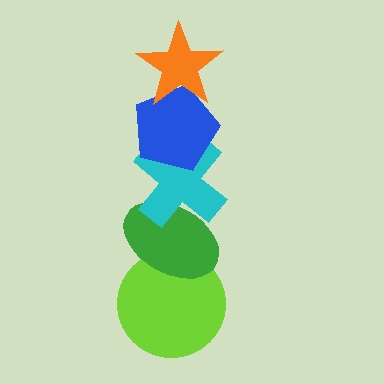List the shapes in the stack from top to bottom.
From top to bottom: the orange star, the blue pentagon, the cyan cross, the green ellipse, the lime circle.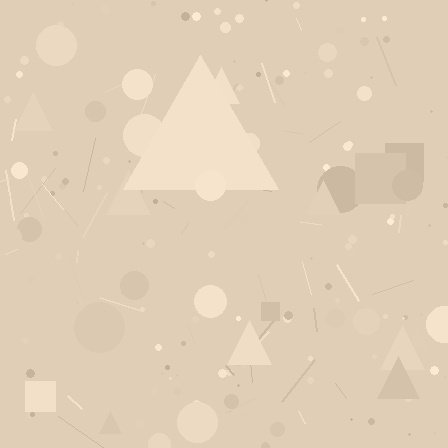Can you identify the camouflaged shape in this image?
The camouflaged shape is a triangle.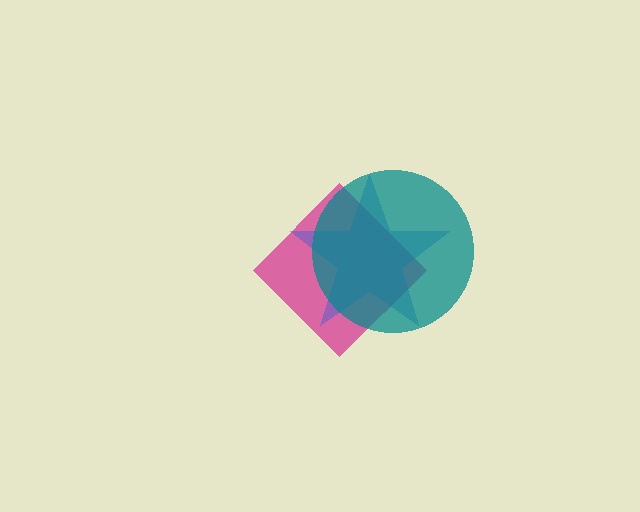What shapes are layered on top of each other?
The layered shapes are: a magenta diamond, a blue star, a teal circle.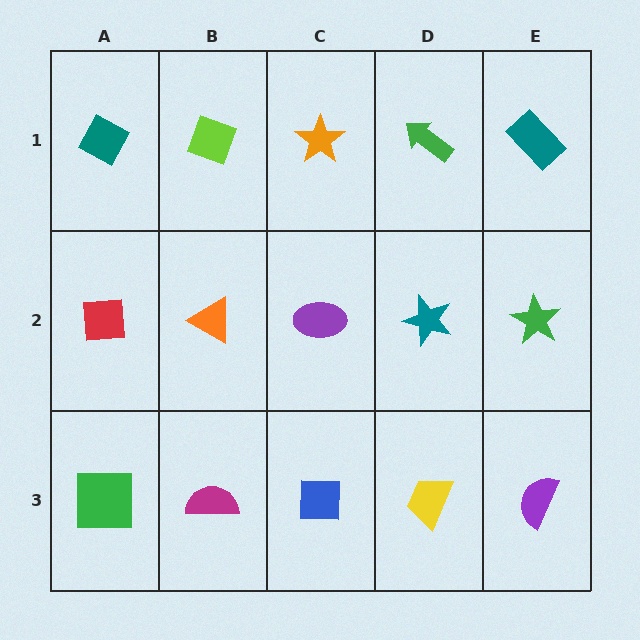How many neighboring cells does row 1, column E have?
2.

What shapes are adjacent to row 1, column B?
An orange triangle (row 2, column B), a teal diamond (row 1, column A), an orange star (row 1, column C).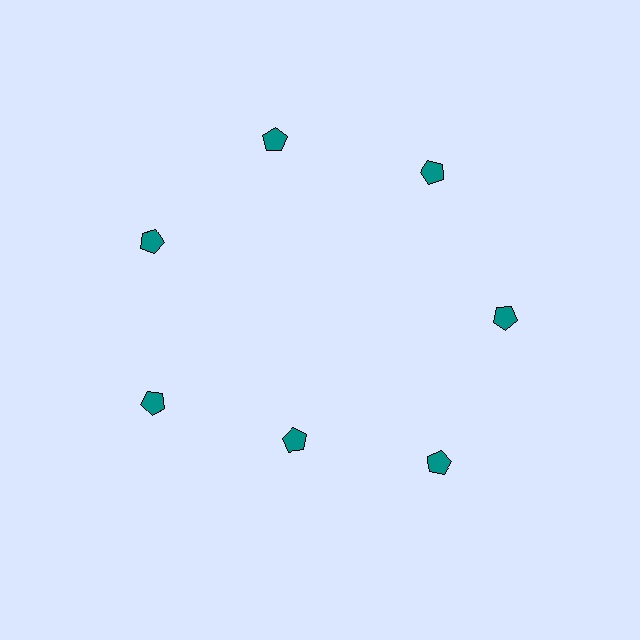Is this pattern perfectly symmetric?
No. The 7 teal pentagons are arranged in a ring, but one element near the 6 o'clock position is pulled inward toward the center, breaking the 7-fold rotational symmetry.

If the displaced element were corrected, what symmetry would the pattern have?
It would have 7-fold rotational symmetry — the pattern would map onto itself every 51 degrees.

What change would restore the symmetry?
The symmetry would be restored by moving it outward, back onto the ring so that all 7 pentagons sit at equal angles and equal distance from the center.